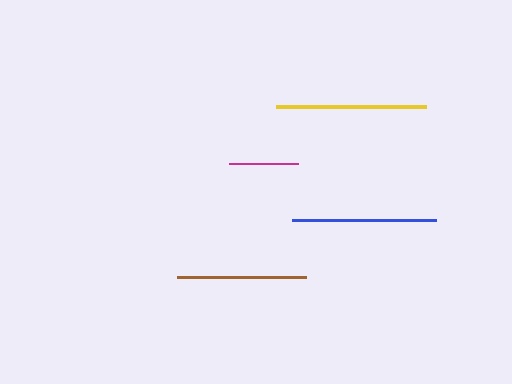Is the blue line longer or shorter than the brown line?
The blue line is longer than the brown line.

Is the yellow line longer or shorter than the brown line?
The yellow line is longer than the brown line.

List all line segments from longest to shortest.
From longest to shortest: yellow, blue, brown, magenta.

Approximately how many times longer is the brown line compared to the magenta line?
The brown line is approximately 1.9 times the length of the magenta line.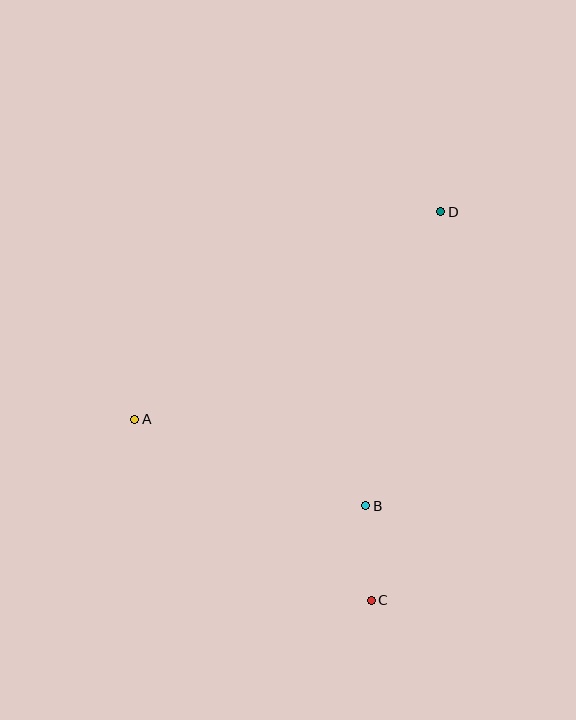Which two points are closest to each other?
Points B and C are closest to each other.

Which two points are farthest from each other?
Points C and D are farthest from each other.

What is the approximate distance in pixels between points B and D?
The distance between B and D is approximately 303 pixels.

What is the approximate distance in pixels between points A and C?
The distance between A and C is approximately 298 pixels.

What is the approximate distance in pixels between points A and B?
The distance between A and B is approximately 247 pixels.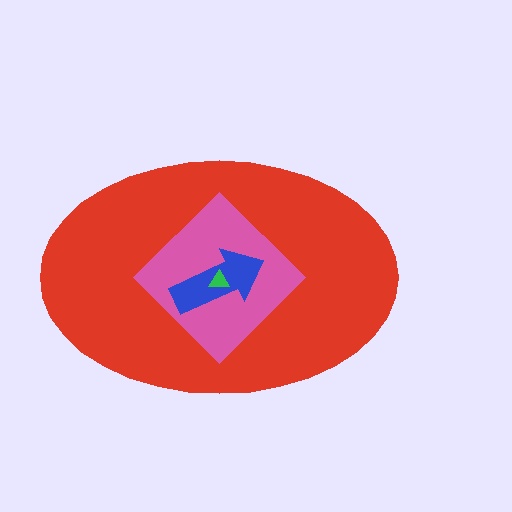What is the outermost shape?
The red ellipse.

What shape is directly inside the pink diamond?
The blue arrow.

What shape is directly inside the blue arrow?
The green triangle.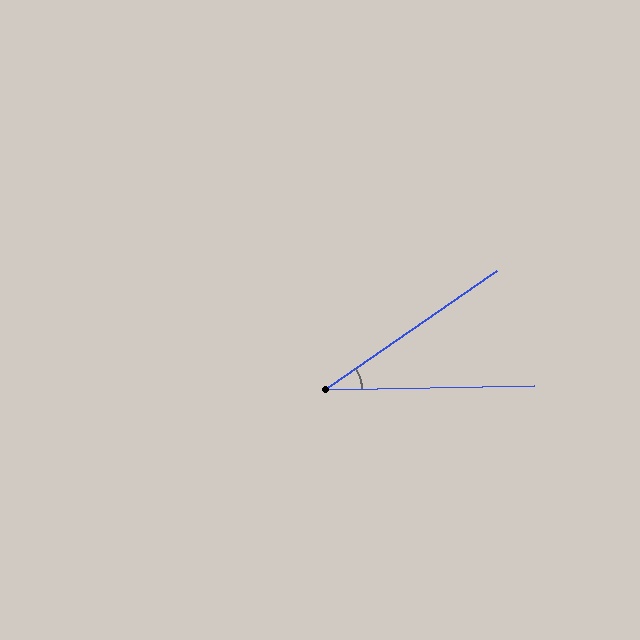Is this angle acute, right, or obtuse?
It is acute.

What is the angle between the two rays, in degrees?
Approximately 34 degrees.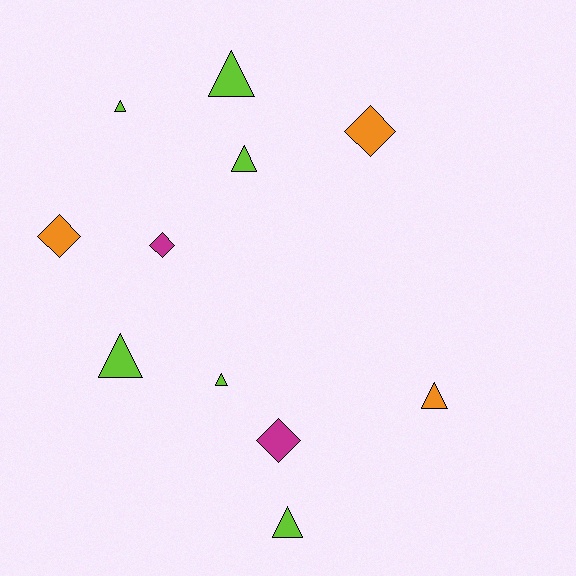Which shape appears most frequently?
Triangle, with 7 objects.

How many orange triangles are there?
There is 1 orange triangle.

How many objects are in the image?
There are 11 objects.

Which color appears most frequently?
Lime, with 6 objects.